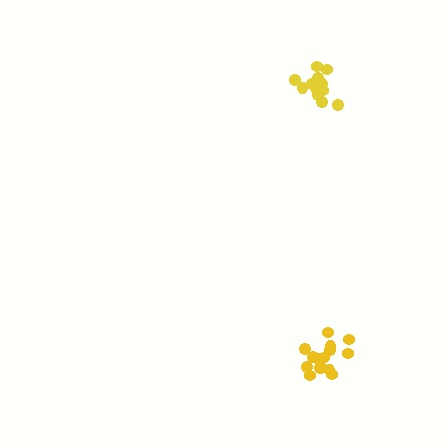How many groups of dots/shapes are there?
There are 2 groups.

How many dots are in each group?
Group 1: 13 dots, Group 2: 16 dots (29 total).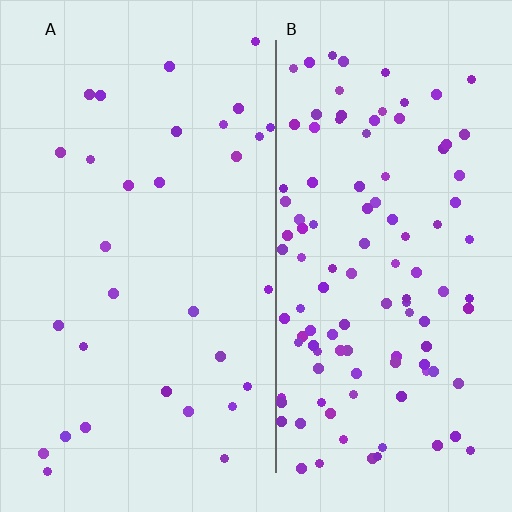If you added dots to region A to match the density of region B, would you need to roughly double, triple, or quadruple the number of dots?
Approximately quadruple.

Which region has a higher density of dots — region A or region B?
B (the right).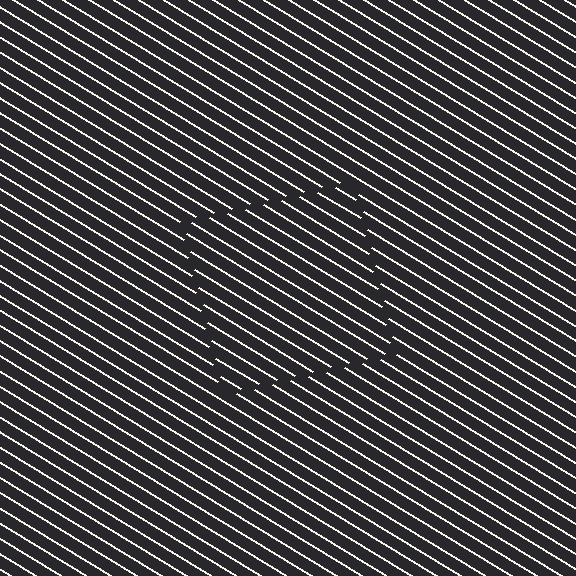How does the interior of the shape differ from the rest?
The interior of the shape contains the same grating, shifted by half a period — the contour is defined by the phase discontinuity where line-ends from the inner and outer gratings abut.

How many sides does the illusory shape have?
4 sides — the line-ends trace a square.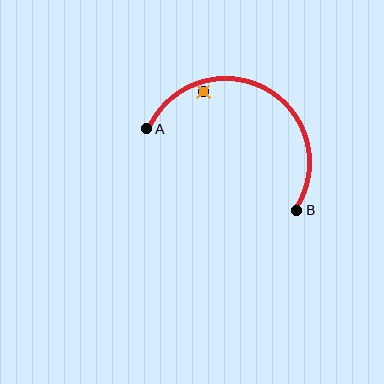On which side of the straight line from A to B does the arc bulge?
The arc bulges above the straight line connecting A and B.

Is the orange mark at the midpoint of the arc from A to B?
No — the orange mark does not lie on the arc at all. It sits slightly inside the curve.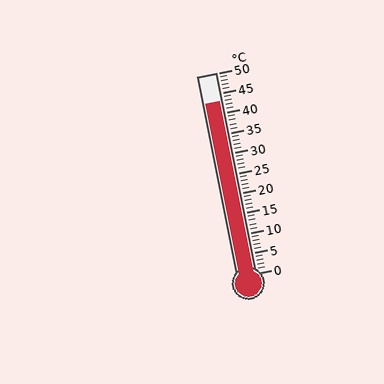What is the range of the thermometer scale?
The thermometer scale ranges from 0°C to 50°C.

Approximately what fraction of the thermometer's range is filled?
The thermometer is filled to approximately 85% of its range.